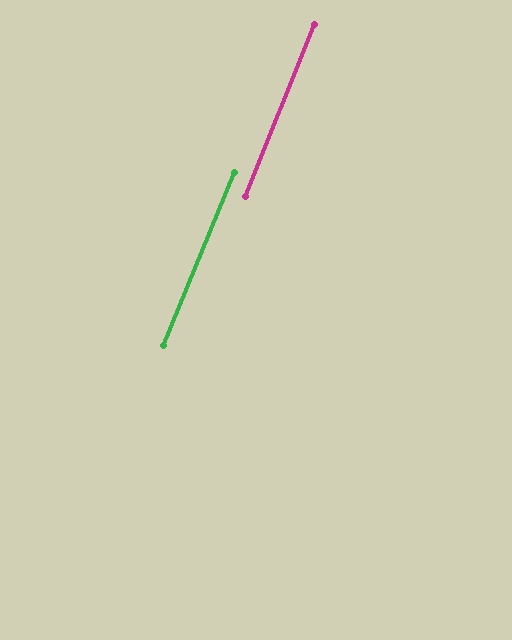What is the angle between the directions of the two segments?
Approximately 1 degree.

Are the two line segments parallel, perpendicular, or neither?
Parallel — their directions differ by only 0.7°.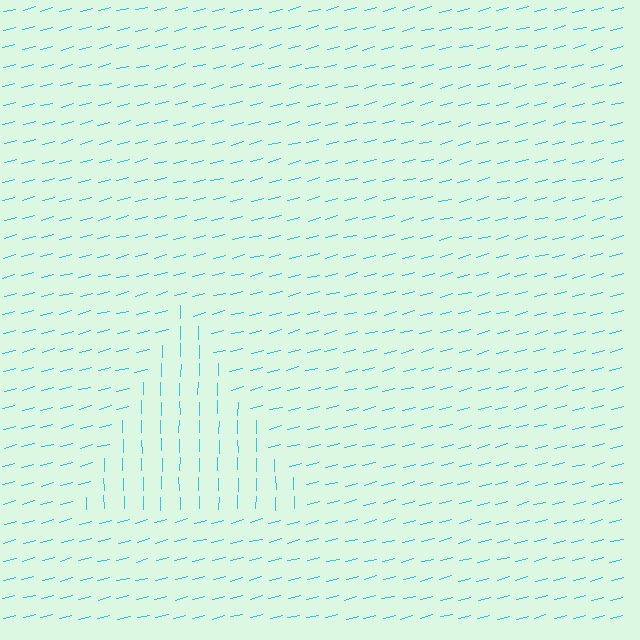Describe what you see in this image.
The image is filled with small cyan line segments. A triangle region in the image has lines oriented differently from the surrounding lines, creating a visible texture boundary.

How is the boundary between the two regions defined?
The boundary is defined purely by a change in line orientation (approximately 76 degrees difference). All lines are the same color and thickness.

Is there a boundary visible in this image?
Yes, there is a texture boundary formed by a change in line orientation.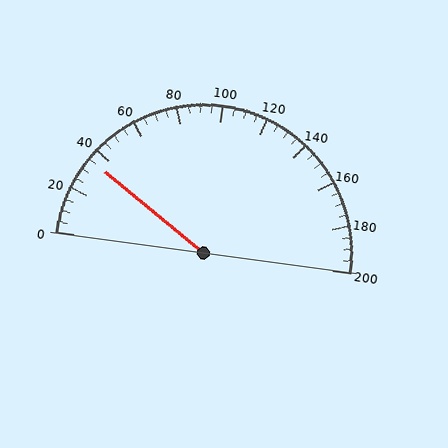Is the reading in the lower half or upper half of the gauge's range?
The reading is in the lower half of the range (0 to 200).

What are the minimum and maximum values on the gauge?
The gauge ranges from 0 to 200.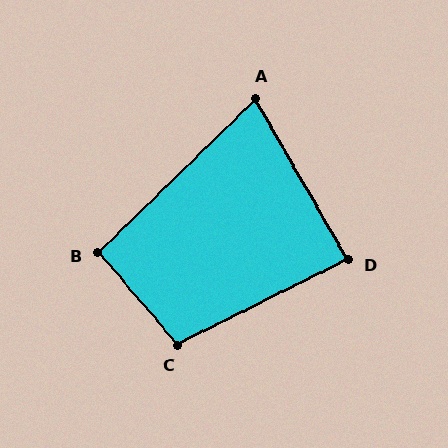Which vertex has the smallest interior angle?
A, at approximately 76 degrees.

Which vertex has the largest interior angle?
C, at approximately 104 degrees.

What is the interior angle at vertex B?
Approximately 93 degrees (approximately right).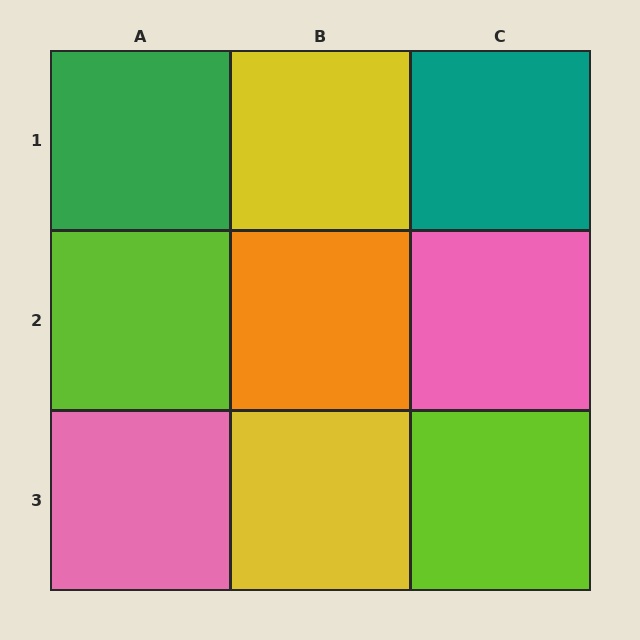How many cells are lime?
2 cells are lime.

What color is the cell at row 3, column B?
Yellow.